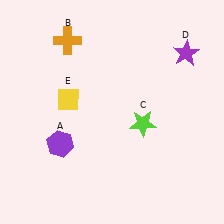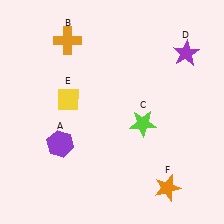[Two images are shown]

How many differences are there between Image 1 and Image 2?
There is 1 difference between the two images.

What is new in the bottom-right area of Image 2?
An orange star (F) was added in the bottom-right area of Image 2.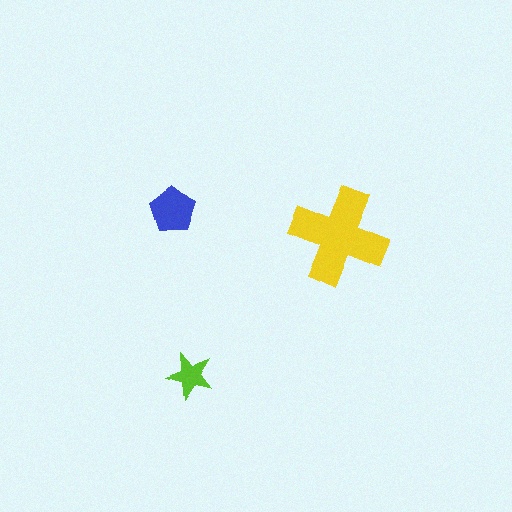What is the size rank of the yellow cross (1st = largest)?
1st.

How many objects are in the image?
There are 3 objects in the image.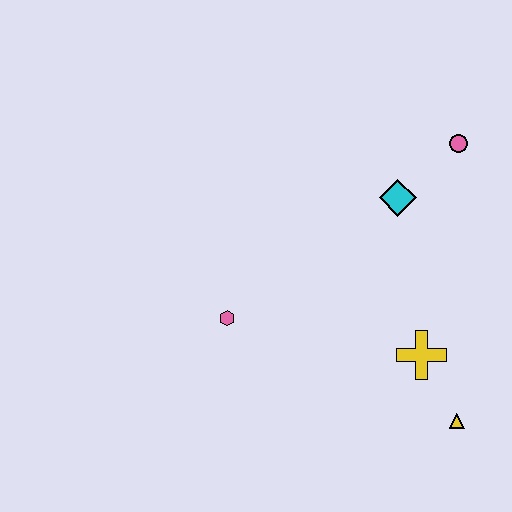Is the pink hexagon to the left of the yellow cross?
Yes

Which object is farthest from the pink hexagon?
The pink circle is farthest from the pink hexagon.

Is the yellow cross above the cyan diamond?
No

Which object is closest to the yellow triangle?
The yellow cross is closest to the yellow triangle.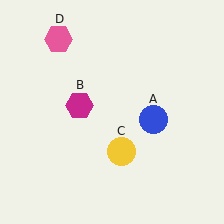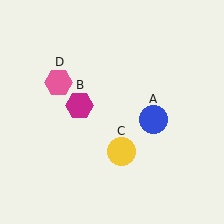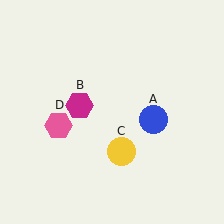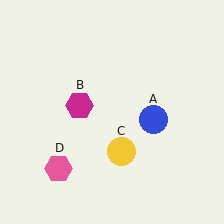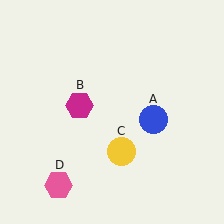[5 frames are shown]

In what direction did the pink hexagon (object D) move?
The pink hexagon (object D) moved down.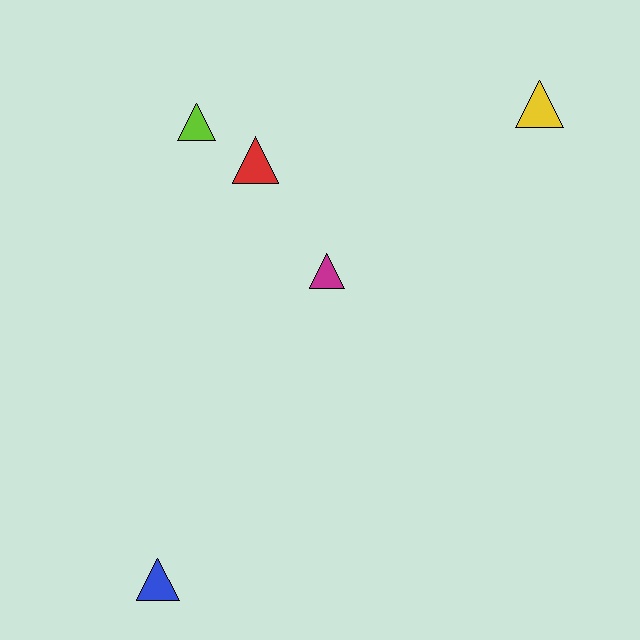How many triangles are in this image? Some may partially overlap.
There are 5 triangles.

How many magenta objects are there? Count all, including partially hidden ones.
There is 1 magenta object.